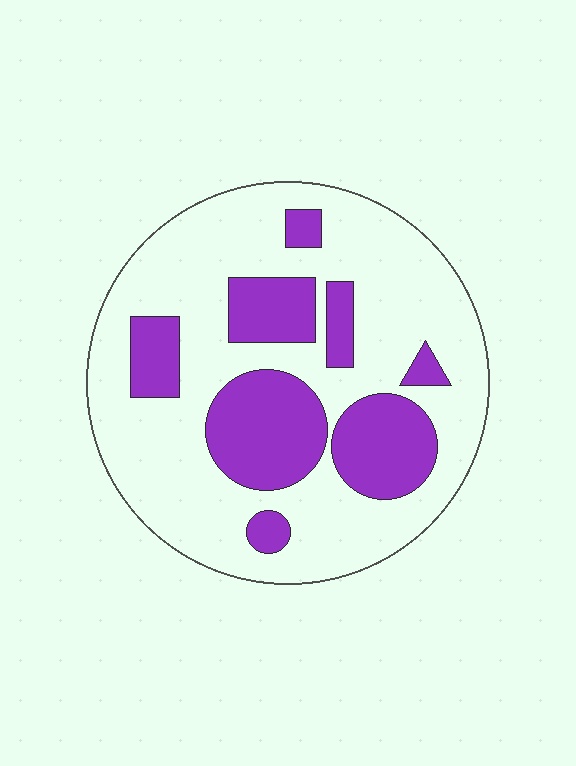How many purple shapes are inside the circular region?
8.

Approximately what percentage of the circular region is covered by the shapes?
Approximately 30%.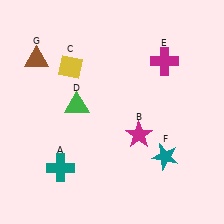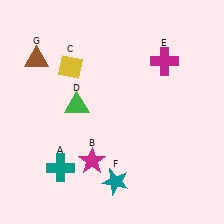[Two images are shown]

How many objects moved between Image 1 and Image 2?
2 objects moved between the two images.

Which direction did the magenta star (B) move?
The magenta star (B) moved left.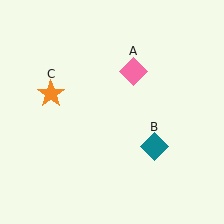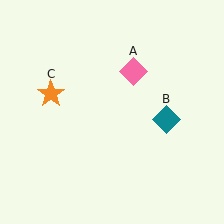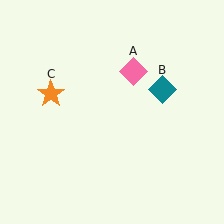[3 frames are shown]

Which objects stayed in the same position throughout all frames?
Pink diamond (object A) and orange star (object C) remained stationary.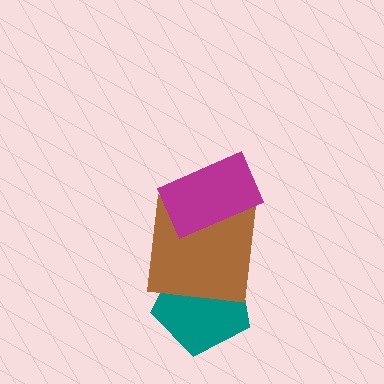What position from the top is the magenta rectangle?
The magenta rectangle is 1st from the top.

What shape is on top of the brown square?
The magenta rectangle is on top of the brown square.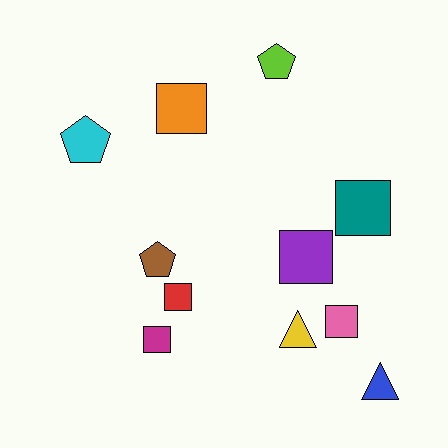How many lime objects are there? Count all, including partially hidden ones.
There is 1 lime object.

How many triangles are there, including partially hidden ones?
There are 2 triangles.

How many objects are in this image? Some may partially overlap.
There are 11 objects.